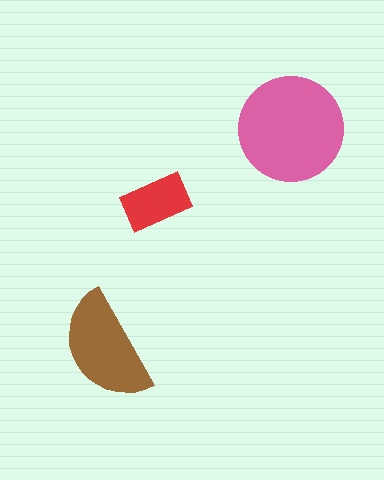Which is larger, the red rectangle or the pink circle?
The pink circle.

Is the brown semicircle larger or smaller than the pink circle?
Smaller.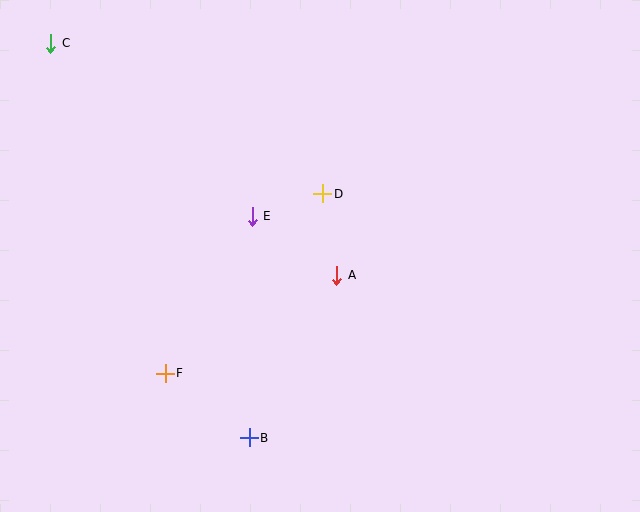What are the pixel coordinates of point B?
Point B is at (249, 438).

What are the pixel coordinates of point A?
Point A is at (337, 275).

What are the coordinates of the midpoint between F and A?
The midpoint between F and A is at (251, 324).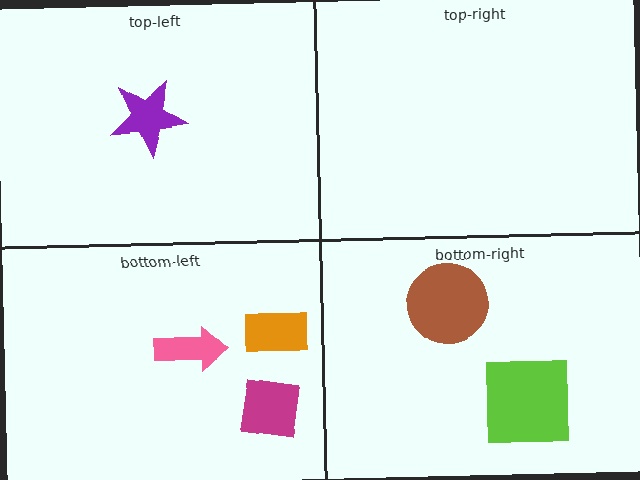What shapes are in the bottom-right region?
The lime square, the brown circle.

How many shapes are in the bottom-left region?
3.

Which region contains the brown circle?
The bottom-right region.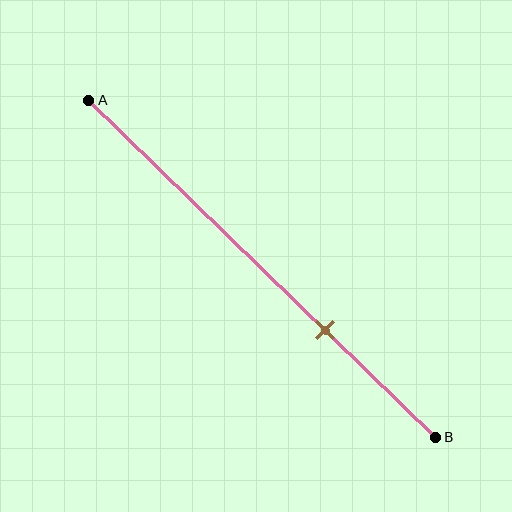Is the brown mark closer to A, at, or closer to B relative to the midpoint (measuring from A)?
The brown mark is closer to point B than the midpoint of segment AB.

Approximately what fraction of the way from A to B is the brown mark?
The brown mark is approximately 70% of the way from A to B.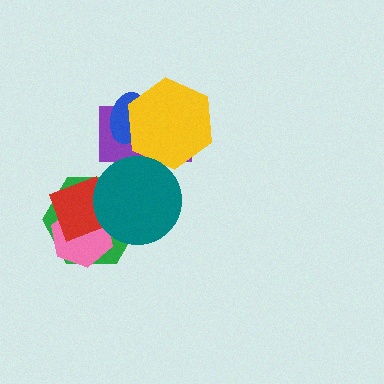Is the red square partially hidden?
Yes, it is partially covered by another shape.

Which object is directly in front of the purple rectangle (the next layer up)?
The blue ellipse is directly in front of the purple rectangle.